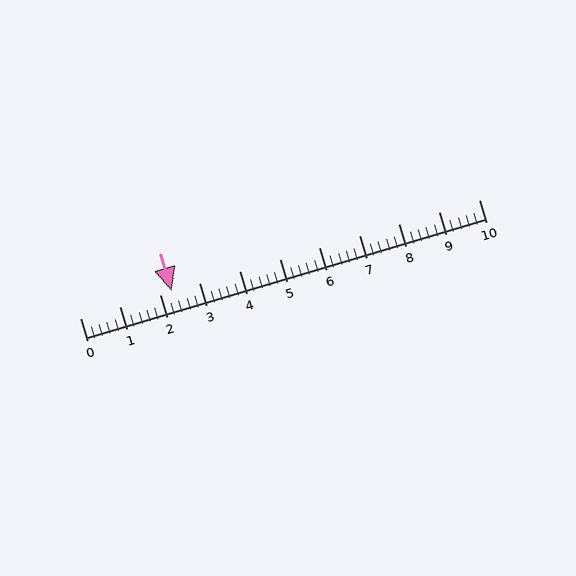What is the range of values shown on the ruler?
The ruler shows values from 0 to 10.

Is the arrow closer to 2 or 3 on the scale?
The arrow is closer to 2.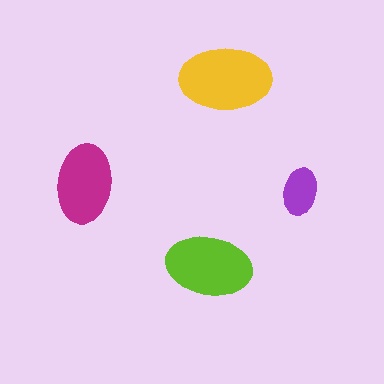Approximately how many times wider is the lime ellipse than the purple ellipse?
About 2 times wider.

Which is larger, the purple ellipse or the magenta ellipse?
The magenta one.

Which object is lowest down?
The lime ellipse is bottommost.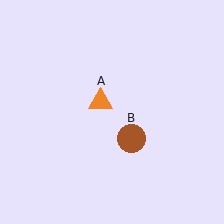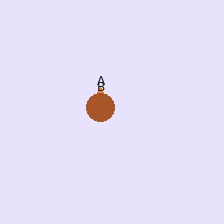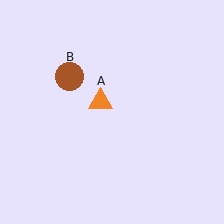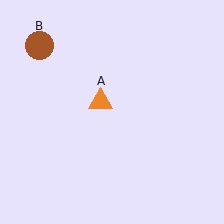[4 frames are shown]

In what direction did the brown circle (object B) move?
The brown circle (object B) moved up and to the left.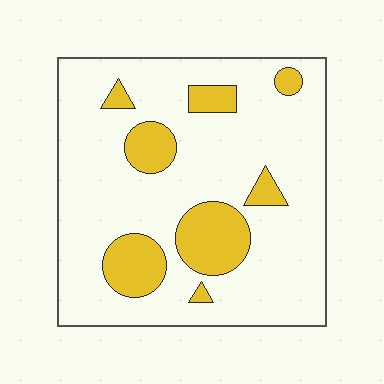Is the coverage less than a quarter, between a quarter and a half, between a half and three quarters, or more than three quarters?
Less than a quarter.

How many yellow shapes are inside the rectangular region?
8.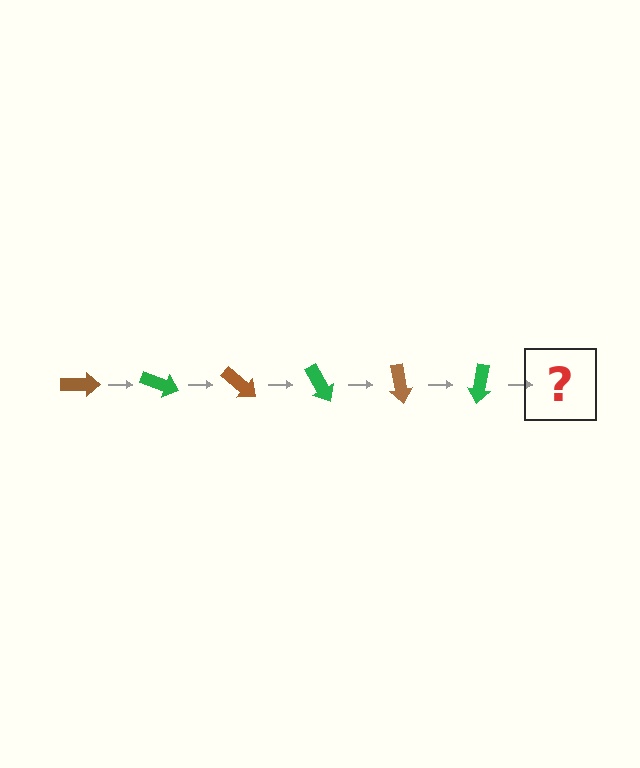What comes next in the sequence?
The next element should be a brown arrow, rotated 120 degrees from the start.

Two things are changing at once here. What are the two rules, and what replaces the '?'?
The two rules are that it rotates 20 degrees each step and the color cycles through brown and green. The '?' should be a brown arrow, rotated 120 degrees from the start.